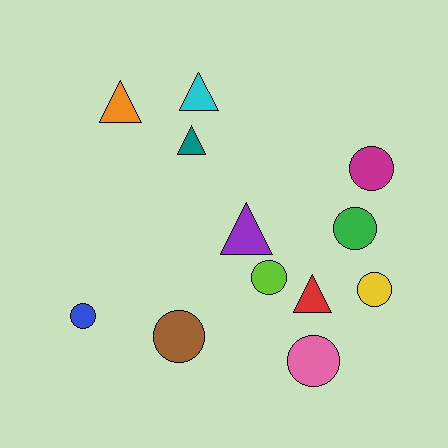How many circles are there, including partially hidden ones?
There are 7 circles.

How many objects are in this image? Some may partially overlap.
There are 12 objects.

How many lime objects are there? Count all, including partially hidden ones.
There is 1 lime object.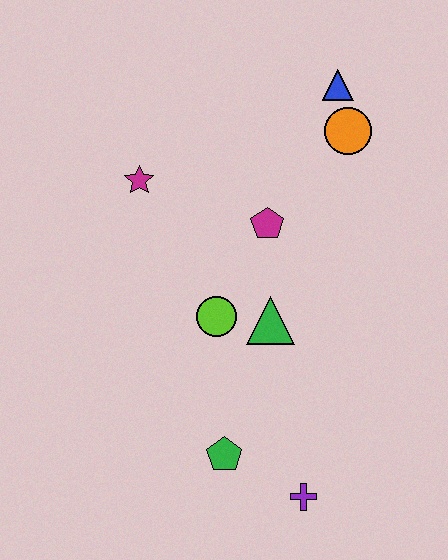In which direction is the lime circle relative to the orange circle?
The lime circle is below the orange circle.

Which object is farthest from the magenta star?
The purple cross is farthest from the magenta star.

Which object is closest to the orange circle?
The blue triangle is closest to the orange circle.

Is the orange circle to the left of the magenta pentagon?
No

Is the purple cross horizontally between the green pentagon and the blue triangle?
Yes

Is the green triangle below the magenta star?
Yes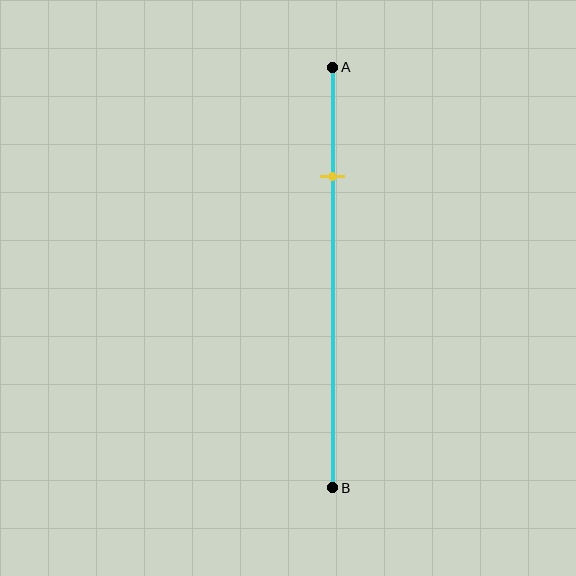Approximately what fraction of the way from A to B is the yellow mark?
The yellow mark is approximately 25% of the way from A to B.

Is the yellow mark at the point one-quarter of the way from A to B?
Yes, the mark is approximately at the one-quarter point.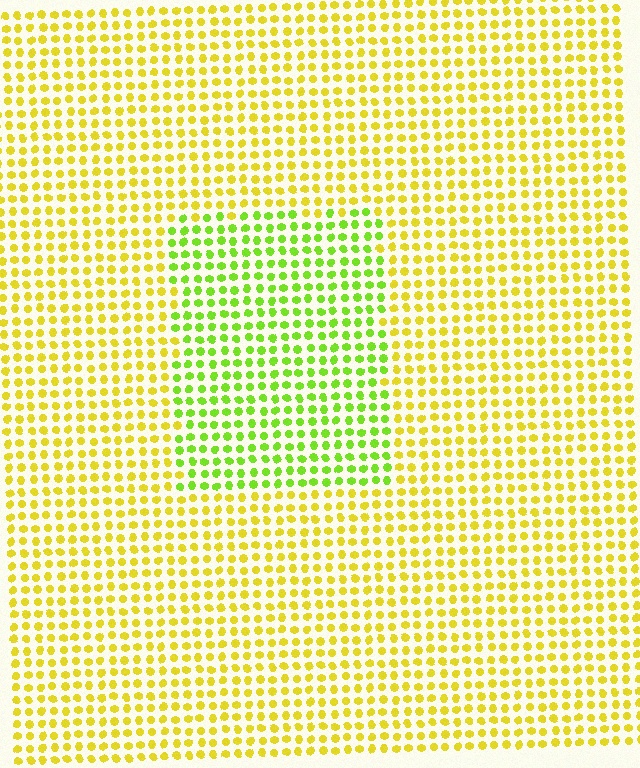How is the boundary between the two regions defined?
The boundary is defined purely by a slight shift in hue (about 39 degrees). Spacing, size, and orientation are identical on both sides.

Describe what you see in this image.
The image is filled with small yellow elements in a uniform arrangement. A rectangle-shaped region is visible where the elements are tinted to a slightly different hue, forming a subtle color boundary.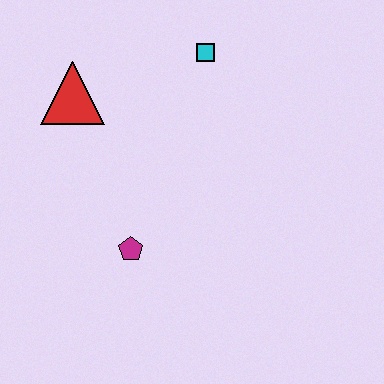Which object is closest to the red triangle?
The cyan square is closest to the red triangle.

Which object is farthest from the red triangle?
The magenta pentagon is farthest from the red triangle.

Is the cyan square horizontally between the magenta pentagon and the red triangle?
No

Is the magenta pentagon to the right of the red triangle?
Yes